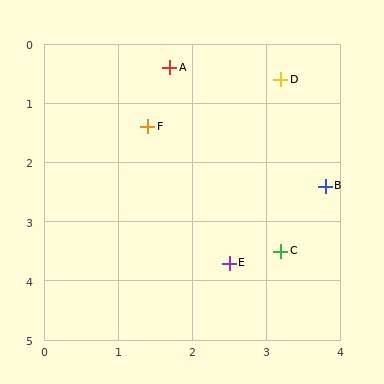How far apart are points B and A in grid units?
Points B and A are about 2.9 grid units apart.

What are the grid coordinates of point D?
Point D is at approximately (3.2, 0.6).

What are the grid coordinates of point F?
Point F is at approximately (1.4, 1.4).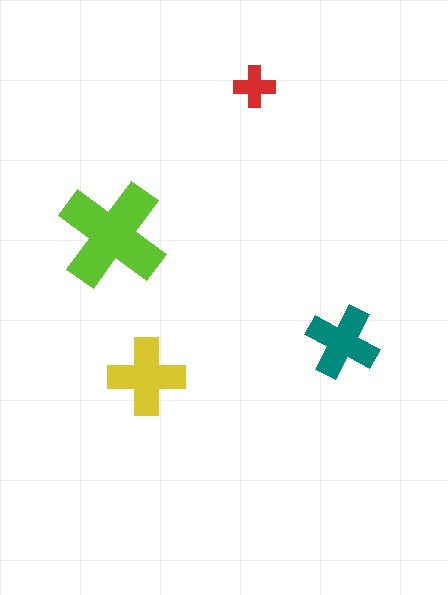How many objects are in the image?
There are 4 objects in the image.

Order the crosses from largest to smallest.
the lime one, the yellow one, the teal one, the red one.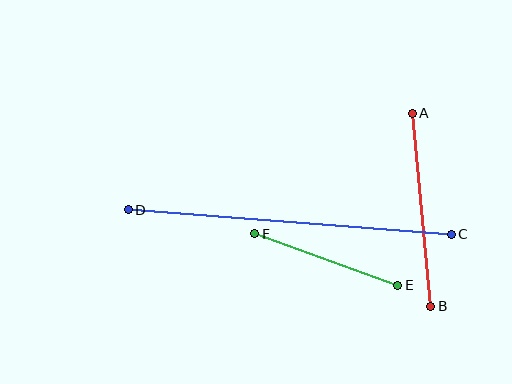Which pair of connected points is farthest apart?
Points C and D are farthest apart.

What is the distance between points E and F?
The distance is approximately 152 pixels.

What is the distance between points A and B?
The distance is approximately 194 pixels.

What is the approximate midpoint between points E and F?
The midpoint is at approximately (326, 260) pixels.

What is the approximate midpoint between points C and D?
The midpoint is at approximately (290, 222) pixels.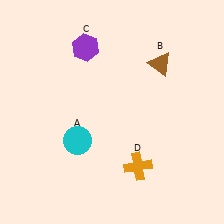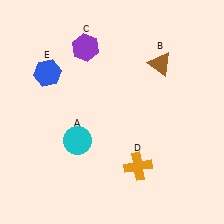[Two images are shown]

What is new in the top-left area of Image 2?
A blue hexagon (E) was added in the top-left area of Image 2.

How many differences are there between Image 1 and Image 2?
There is 1 difference between the two images.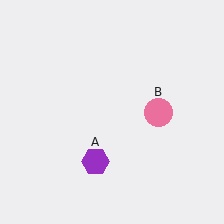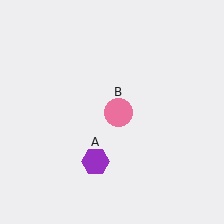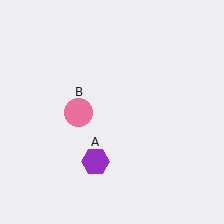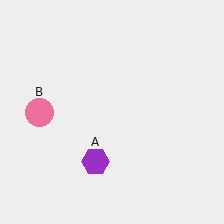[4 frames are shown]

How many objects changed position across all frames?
1 object changed position: pink circle (object B).